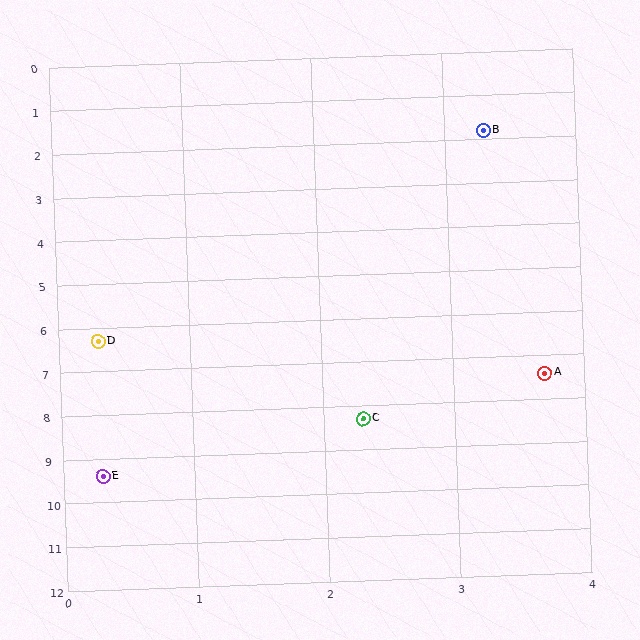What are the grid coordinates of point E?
Point E is at approximately (0.3, 9.4).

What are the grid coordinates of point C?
Point C is at approximately (2.3, 8.3).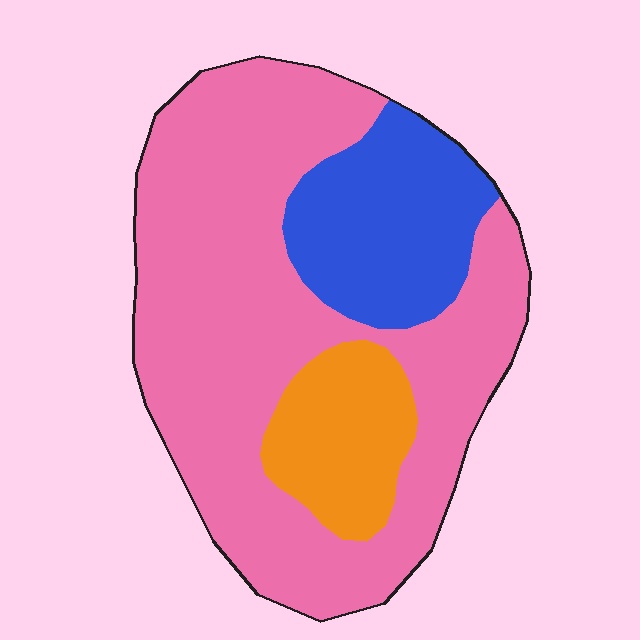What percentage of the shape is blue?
Blue covers 20% of the shape.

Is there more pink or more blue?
Pink.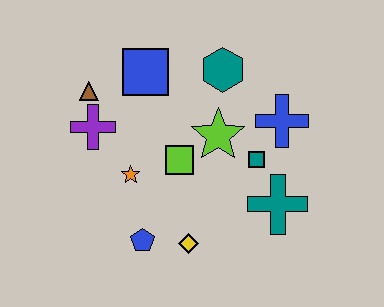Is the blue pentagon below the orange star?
Yes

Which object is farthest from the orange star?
The blue cross is farthest from the orange star.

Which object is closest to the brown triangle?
The purple cross is closest to the brown triangle.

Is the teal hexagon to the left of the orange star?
No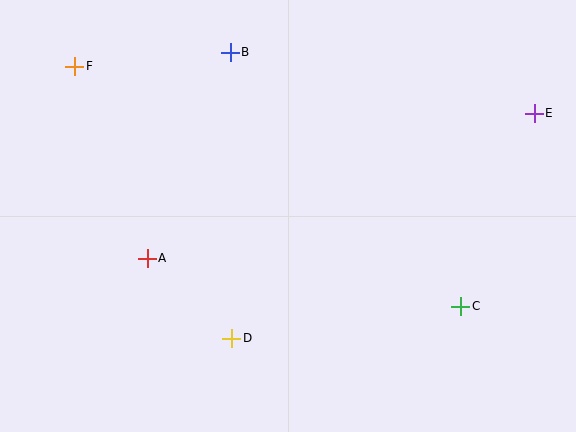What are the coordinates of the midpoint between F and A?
The midpoint between F and A is at (111, 162).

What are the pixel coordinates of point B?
Point B is at (230, 52).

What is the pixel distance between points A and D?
The distance between A and D is 117 pixels.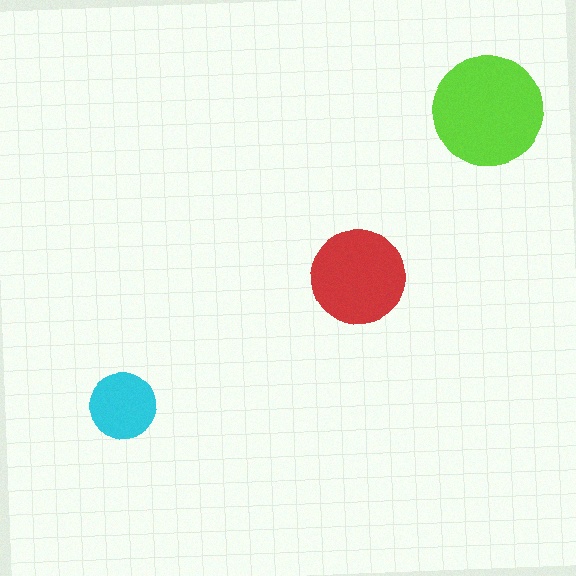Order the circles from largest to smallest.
the lime one, the red one, the cyan one.